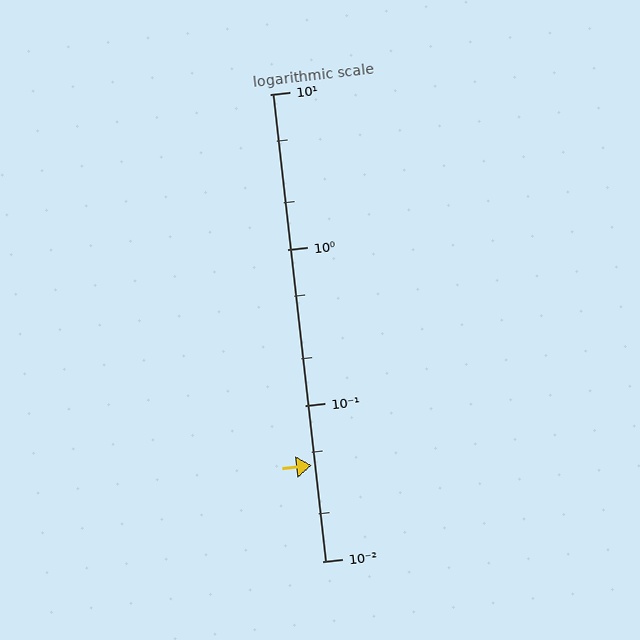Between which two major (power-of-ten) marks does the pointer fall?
The pointer is between 0.01 and 0.1.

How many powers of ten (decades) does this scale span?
The scale spans 3 decades, from 0.01 to 10.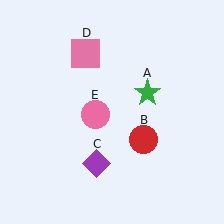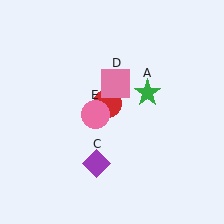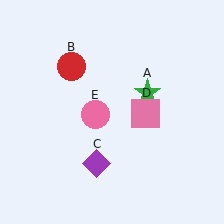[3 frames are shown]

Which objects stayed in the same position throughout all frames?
Green star (object A) and purple diamond (object C) and pink circle (object E) remained stationary.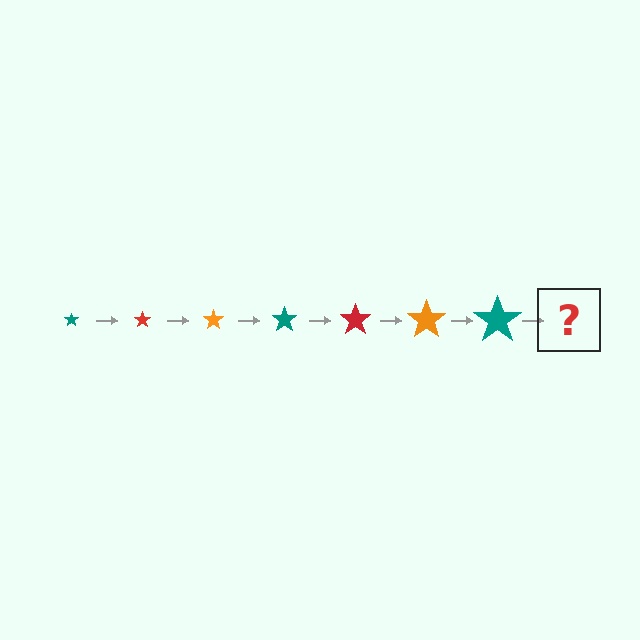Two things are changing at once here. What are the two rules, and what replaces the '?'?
The two rules are that the star grows larger each step and the color cycles through teal, red, and orange. The '?' should be a red star, larger than the previous one.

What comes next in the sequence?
The next element should be a red star, larger than the previous one.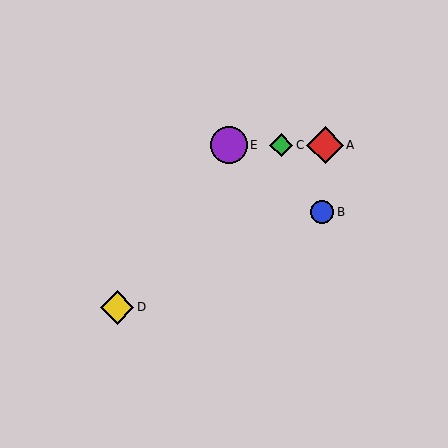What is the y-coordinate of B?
Object B is at y≈212.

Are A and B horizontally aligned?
No, A is at y≈145 and B is at y≈212.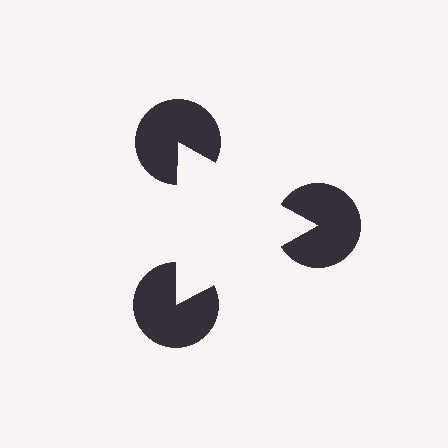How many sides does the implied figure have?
3 sides.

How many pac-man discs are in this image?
There are 3 — one at each vertex of the illusory triangle.